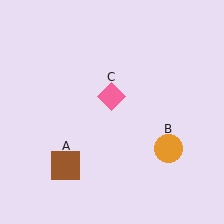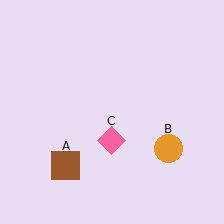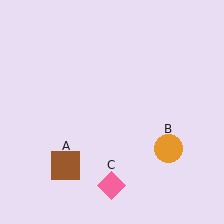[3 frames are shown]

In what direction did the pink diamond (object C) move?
The pink diamond (object C) moved down.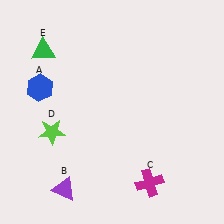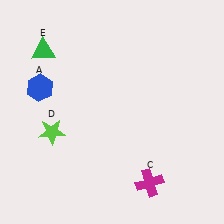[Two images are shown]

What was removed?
The purple triangle (B) was removed in Image 2.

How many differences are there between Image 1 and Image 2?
There is 1 difference between the two images.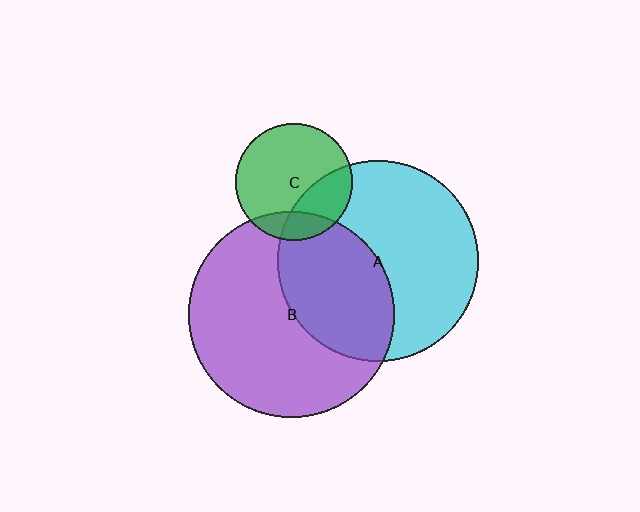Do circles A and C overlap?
Yes.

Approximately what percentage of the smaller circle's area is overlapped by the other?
Approximately 30%.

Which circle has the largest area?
Circle B (purple).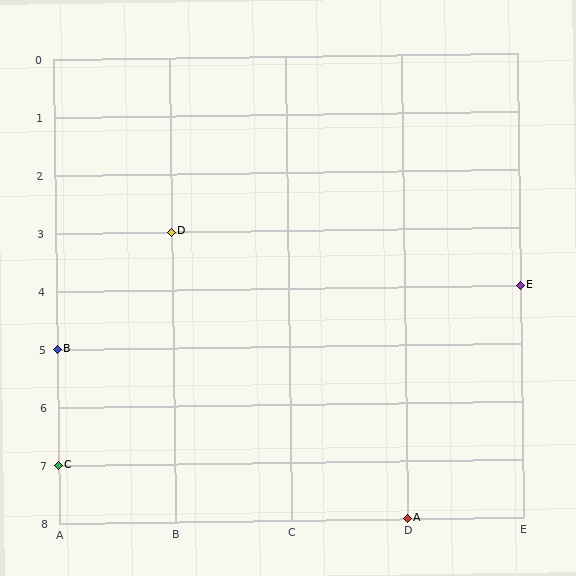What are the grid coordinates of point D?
Point D is at grid coordinates (B, 3).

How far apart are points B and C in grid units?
Points B and C are 2 rows apart.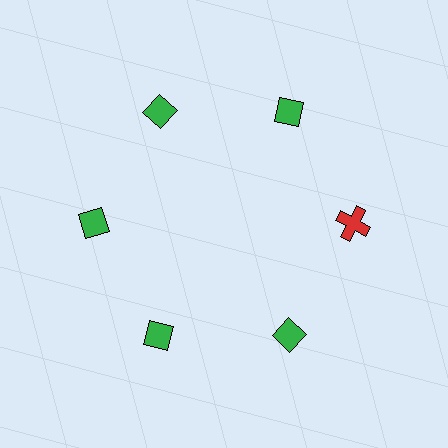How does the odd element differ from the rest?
It differs in both color (red instead of green) and shape (cross instead of diamond).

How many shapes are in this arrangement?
There are 6 shapes arranged in a ring pattern.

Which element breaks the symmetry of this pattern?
The red cross at roughly the 3 o'clock position breaks the symmetry. All other shapes are green diamonds.